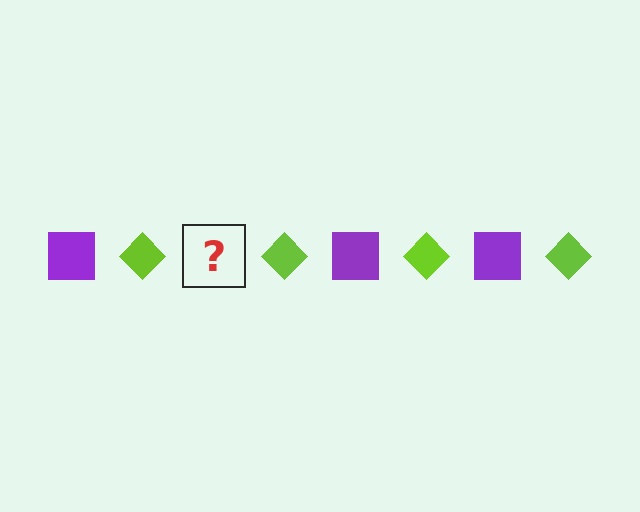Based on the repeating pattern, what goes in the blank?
The blank should be a purple square.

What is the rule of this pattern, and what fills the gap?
The rule is that the pattern alternates between purple square and lime diamond. The gap should be filled with a purple square.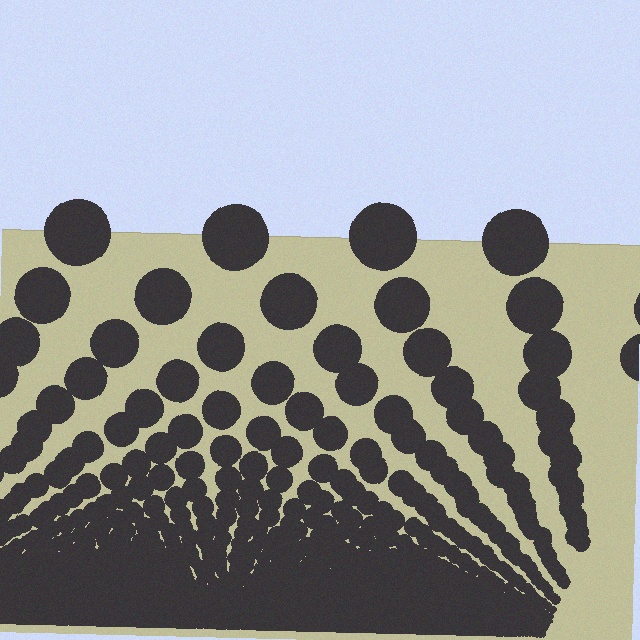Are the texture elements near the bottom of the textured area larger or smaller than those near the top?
Smaller. The gradient is inverted — elements near the bottom are smaller and denser.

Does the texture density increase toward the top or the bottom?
Density increases toward the bottom.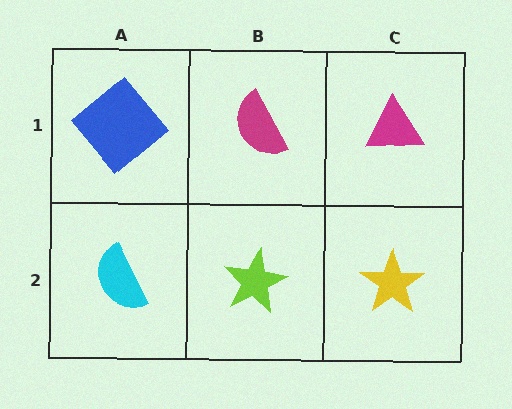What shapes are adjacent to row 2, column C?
A magenta triangle (row 1, column C), a lime star (row 2, column B).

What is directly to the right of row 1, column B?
A magenta triangle.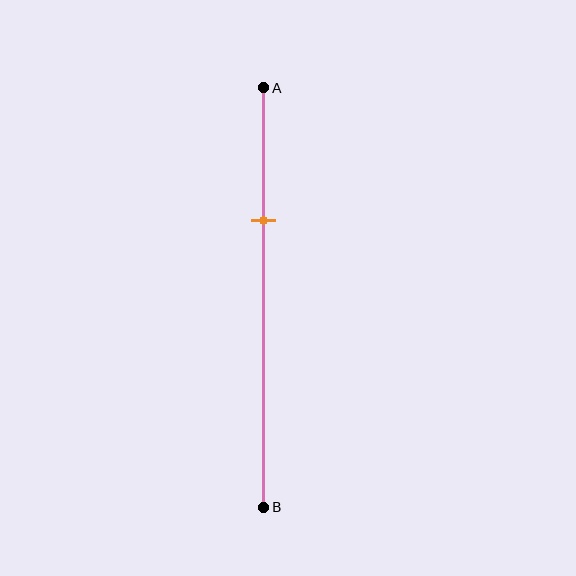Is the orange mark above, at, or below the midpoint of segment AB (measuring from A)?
The orange mark is above the midpoint of segment AB.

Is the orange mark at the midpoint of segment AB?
No, the mark is at about 30% from A, not at the 50% midpoint.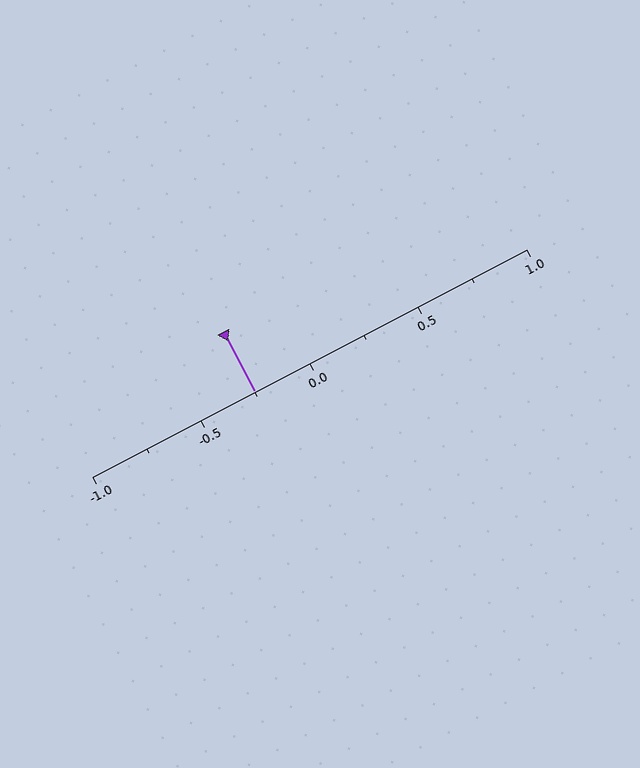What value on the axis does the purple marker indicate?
The marker indicates approximately -0.25.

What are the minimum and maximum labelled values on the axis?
The axis runs from -1.0 to 1.0.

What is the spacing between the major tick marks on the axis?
The major ticks are spaced 0.5 apart.